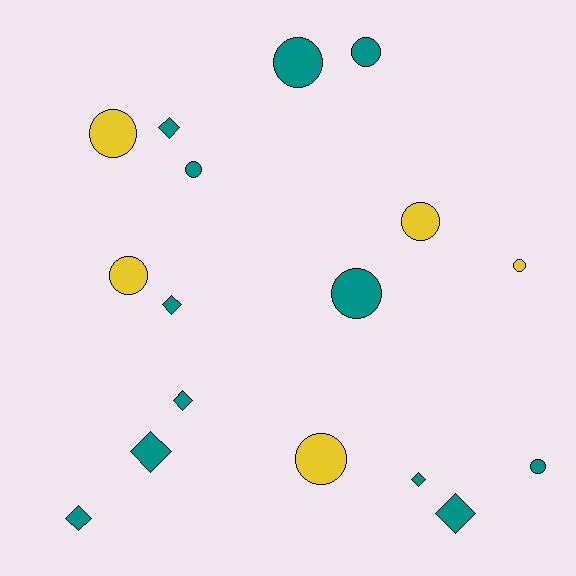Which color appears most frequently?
Teal, with 12 objects.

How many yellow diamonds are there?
There are no yellow diamonds.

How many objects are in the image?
There are 17 objects.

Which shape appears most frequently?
Circle, with 10 objects.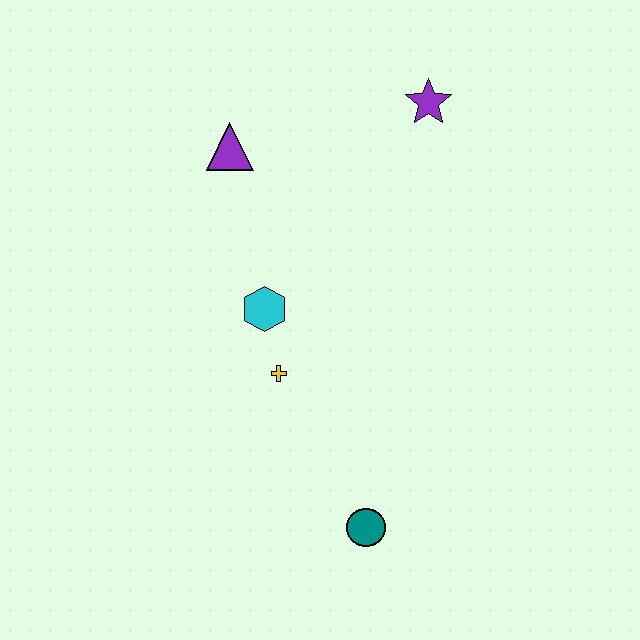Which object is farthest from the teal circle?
The purple star is farthest from the teal circle.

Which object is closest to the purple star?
The purple triangle is closest to the purple star.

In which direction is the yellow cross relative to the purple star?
The yellow cross is below the purple star.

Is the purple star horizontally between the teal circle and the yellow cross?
No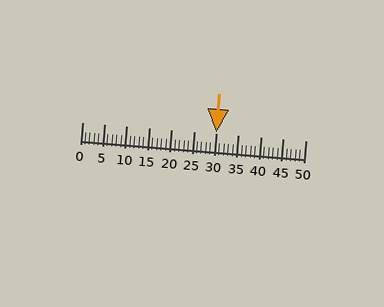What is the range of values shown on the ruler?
The ruler shows values from 0 to 50.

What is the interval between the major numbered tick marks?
The major tick marks are spaced 5 units apart.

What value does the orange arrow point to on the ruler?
The orange arrow points to approximately 30.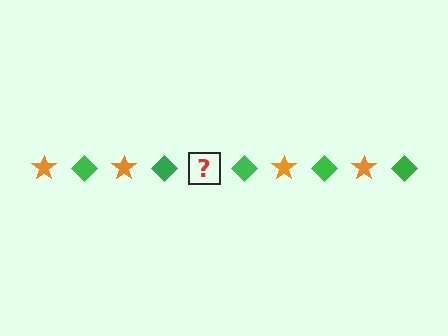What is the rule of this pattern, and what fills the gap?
The rule is that the pattern alternates between orange star and green diamond. The gap should be filled with an orange star.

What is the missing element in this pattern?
The missing element is an orange star.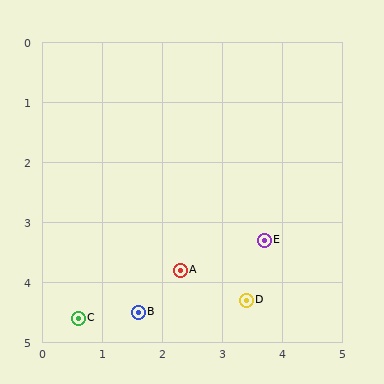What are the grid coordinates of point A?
Point A is at approximately (2.3, 3.8).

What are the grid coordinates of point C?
Point C is at approximately (0.6, 4.6).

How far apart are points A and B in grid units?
Points A and B are about 1.0 grid units apart.